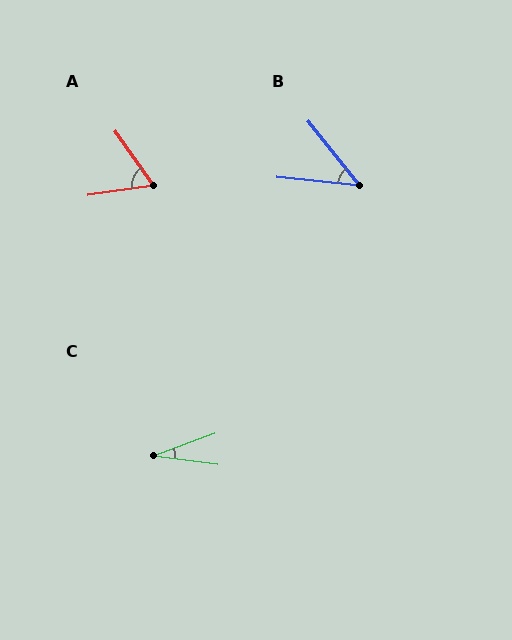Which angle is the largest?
A, at approximately 63 degrees.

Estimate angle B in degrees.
Approximately 45 degrees.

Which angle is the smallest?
C, at approximately 28 degrees.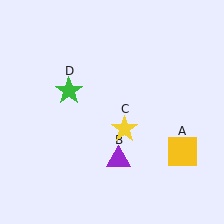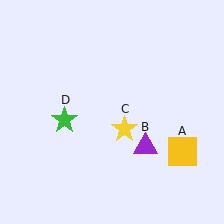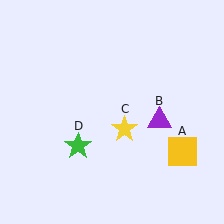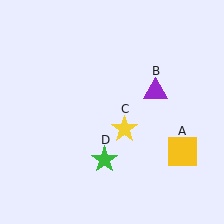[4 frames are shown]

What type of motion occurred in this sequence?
The purple triangle (object B), green star (object D) rotated counterclockwise around the center of the scene.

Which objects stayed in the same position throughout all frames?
Yellow square (object A) and yellow star (object C) remained stationary.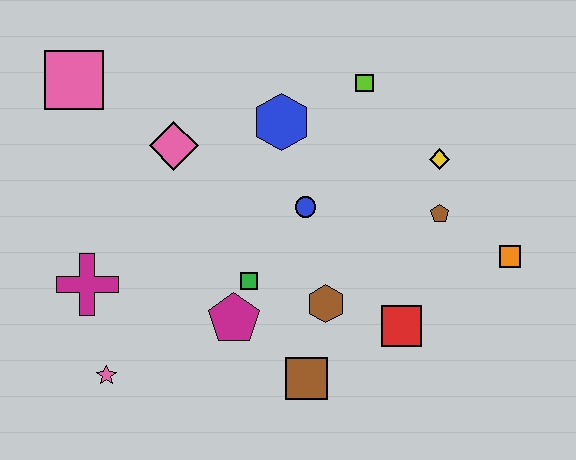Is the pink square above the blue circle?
Yes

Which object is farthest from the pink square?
The orange square is farthest from the pink square.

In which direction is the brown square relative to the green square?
The brown square is below the green square.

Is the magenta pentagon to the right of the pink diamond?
Yes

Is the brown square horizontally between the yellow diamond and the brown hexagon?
No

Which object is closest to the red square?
The brown hexagon is closest to the red square.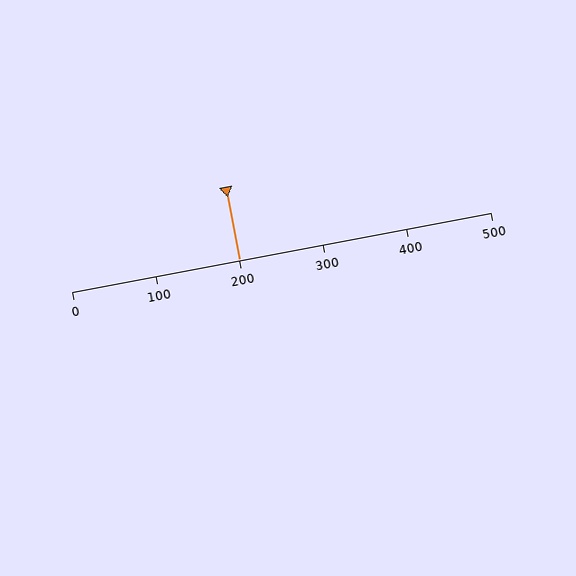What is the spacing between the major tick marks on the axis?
The major ticks are spaced 100 apart.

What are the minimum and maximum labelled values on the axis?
The axis runs from 0 to 500.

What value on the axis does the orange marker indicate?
The marker indicates approximately 200.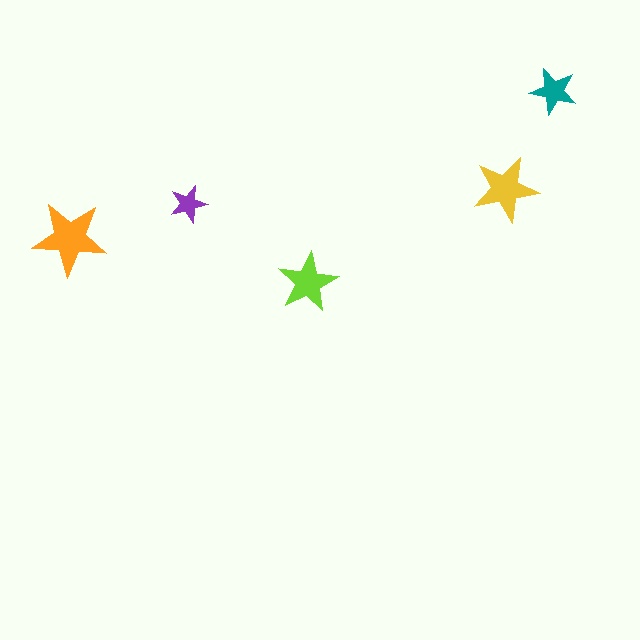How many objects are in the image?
There are 5 objects in the image.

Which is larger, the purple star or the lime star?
The lime one.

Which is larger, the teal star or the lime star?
The lime one.